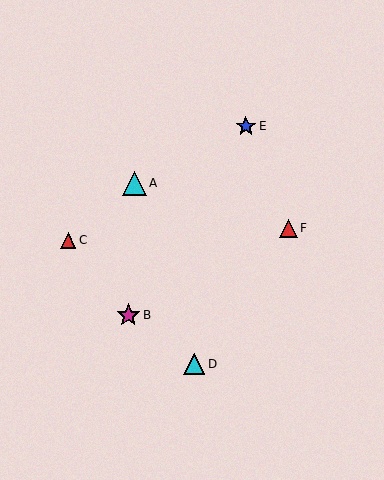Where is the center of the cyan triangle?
The center of the cyan triangle is at (134, 183).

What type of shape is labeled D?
Shape D is a cyan triangle.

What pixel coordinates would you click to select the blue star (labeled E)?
Click at (246, 126) to select the blue star E.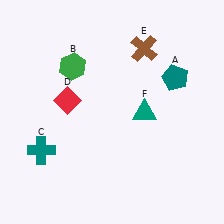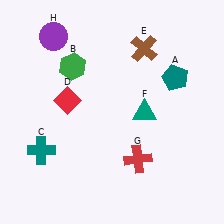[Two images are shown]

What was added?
A red cross (G), a purple circle (H) were added in Image 2.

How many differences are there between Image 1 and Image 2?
There are 2 differences between the two images.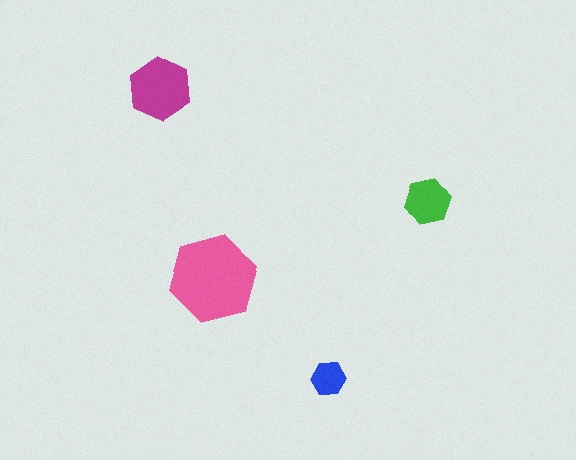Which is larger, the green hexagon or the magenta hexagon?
The magenta one.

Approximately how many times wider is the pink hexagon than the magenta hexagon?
About 1.5 times wider.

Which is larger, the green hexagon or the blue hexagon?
The green one.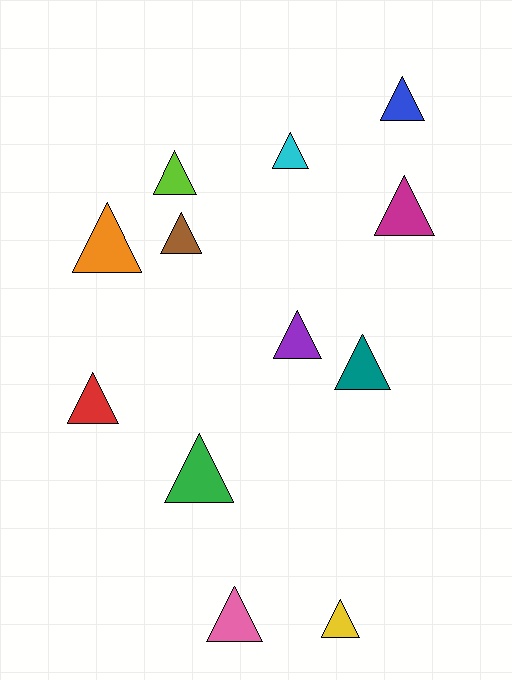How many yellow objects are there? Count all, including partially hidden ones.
There is 1 yellow object.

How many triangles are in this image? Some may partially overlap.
There are 12 triangles.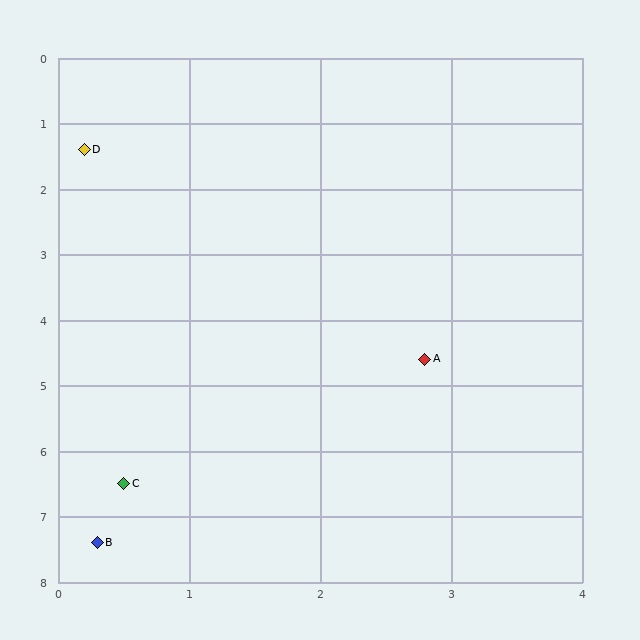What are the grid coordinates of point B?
Point B is at approximately (0.3, 7.4).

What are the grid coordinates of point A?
Point A is at approximately (2.8, 4.6).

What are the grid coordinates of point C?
Point C is at approximately (0.5, 6.5).